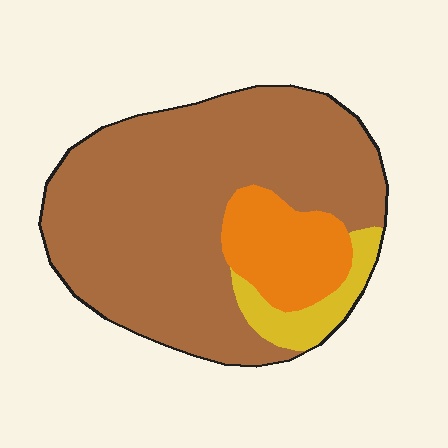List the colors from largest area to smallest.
From largest to smallest: brown, orange, yellow.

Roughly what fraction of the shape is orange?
Orange takes up about one sixth (1/6) of the shape.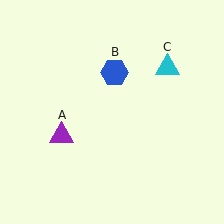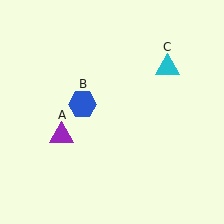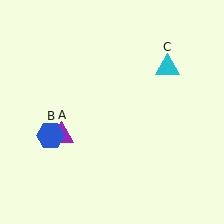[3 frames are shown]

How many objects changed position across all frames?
1 object changed position: blue hexagon (object B).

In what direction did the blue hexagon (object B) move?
The blue hexagon (object B) moved down and to the left.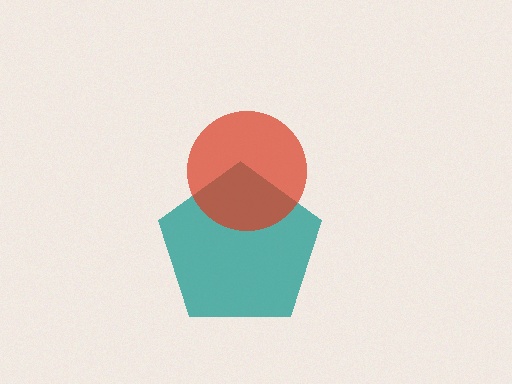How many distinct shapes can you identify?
There are 2 distinct shapes: a teal pentagon, a red circle.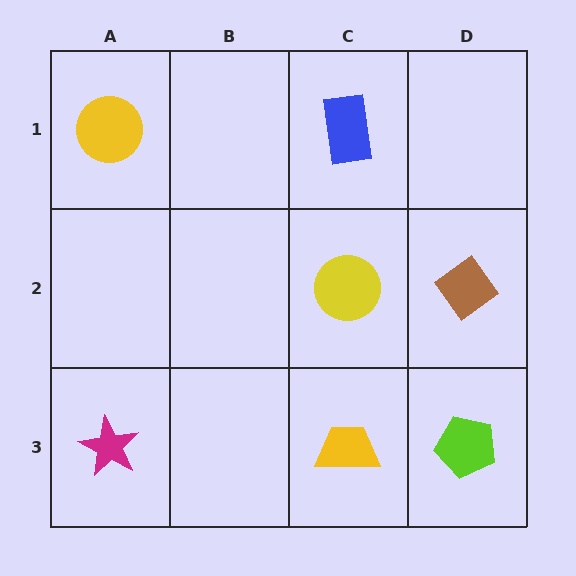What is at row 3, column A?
A magenta star.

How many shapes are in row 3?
3 shapes.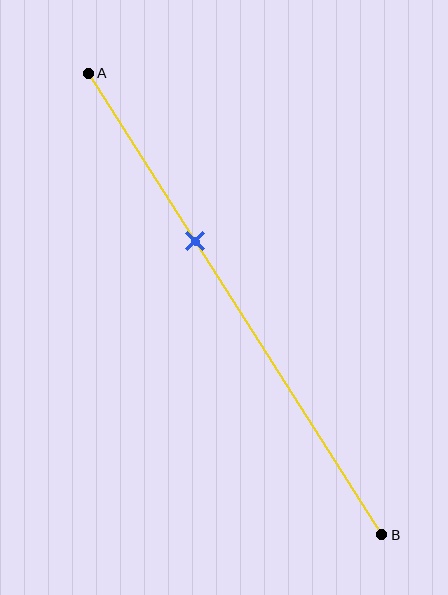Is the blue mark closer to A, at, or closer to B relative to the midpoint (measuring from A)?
The blue mark is closer to point A than the midpoint of segment AB.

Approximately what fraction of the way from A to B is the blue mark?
The blue mark is approximately 35% of the way from A to B.